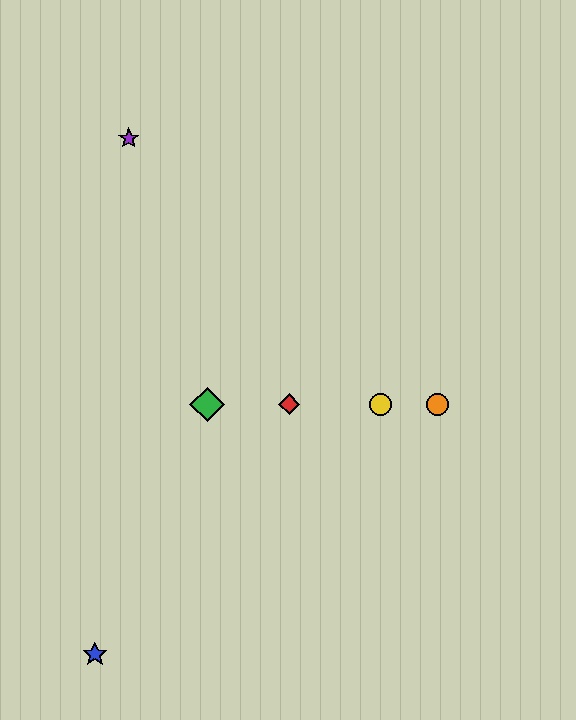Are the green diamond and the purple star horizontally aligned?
No, the green diamond is at y≈404 and the purple star is at y≈138.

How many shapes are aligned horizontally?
4 shapes (the red diamond, the green diamond, the yellow circle, the orange circle) are aligned horizontally.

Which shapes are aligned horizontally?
The red diamond, the green diamond, the yellow circle, the orange circle are aligned horizontally.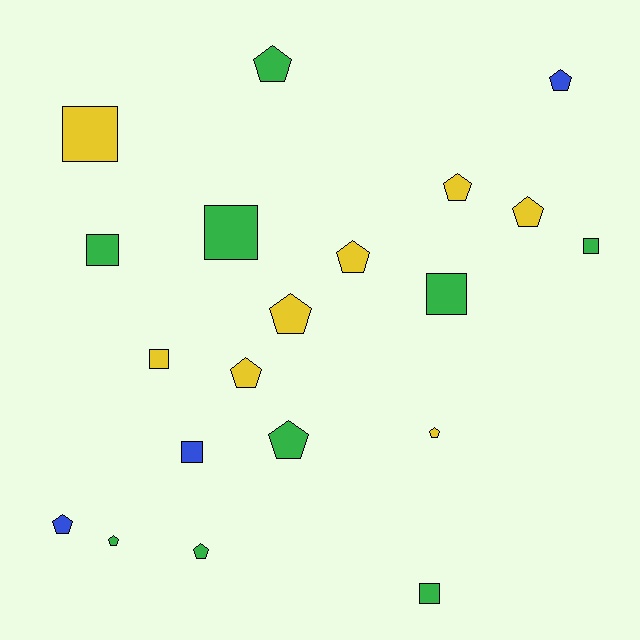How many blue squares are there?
There is 1 blue square.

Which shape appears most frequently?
Pentagon, with 12 objects.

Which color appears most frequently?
Green, with 9 objects.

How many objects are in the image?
There are 20 objects.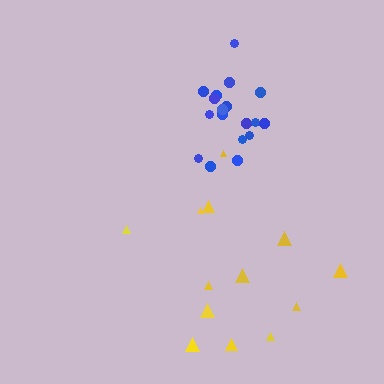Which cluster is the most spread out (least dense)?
Yellow.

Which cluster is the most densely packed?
Blue.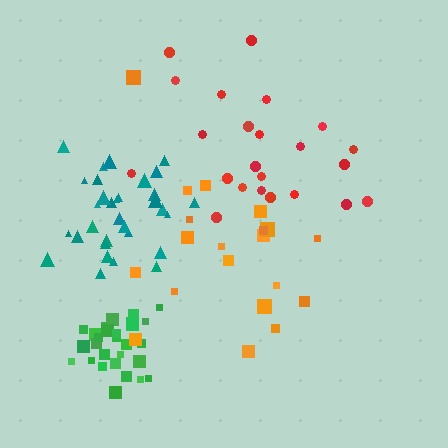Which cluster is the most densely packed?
Green.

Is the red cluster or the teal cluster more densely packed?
Teal.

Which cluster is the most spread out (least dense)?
Red.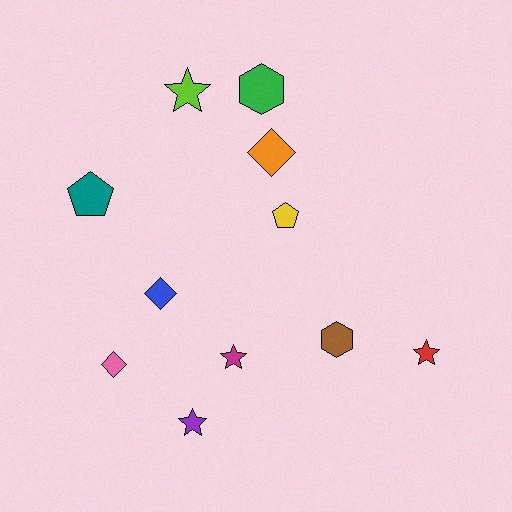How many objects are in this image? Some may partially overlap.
There are 11 objects.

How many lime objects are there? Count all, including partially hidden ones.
There is 1 lime object.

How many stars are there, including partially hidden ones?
There are 4 stars.